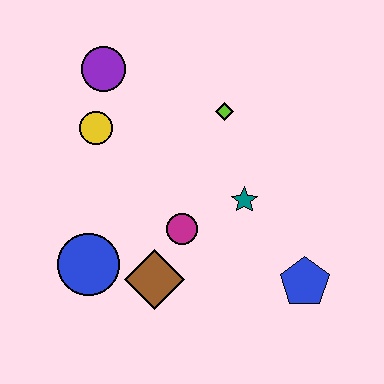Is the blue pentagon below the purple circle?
Yes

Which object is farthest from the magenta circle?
The purple circle is farthest from the magenta circle.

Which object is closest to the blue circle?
The brown diamond is closest to the blue circle.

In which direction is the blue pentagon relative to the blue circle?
The blue pentagon is to the right of the blue circle.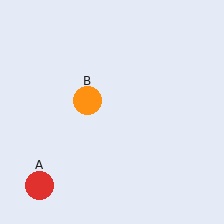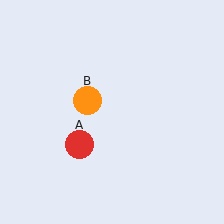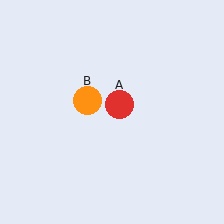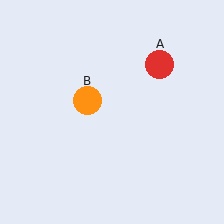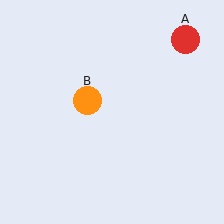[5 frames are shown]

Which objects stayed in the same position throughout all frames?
Orange circle (object B) remained stationary.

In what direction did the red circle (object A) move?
The red circle (object A) moved up and to the right.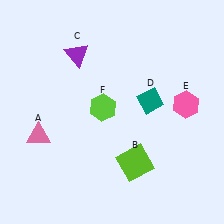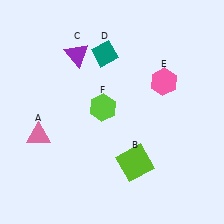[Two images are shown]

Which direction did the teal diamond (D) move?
The teal diamond (D) moved up.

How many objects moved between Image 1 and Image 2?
2 objects moved between the two images.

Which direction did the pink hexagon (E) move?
The pink hexagon (E) moved up.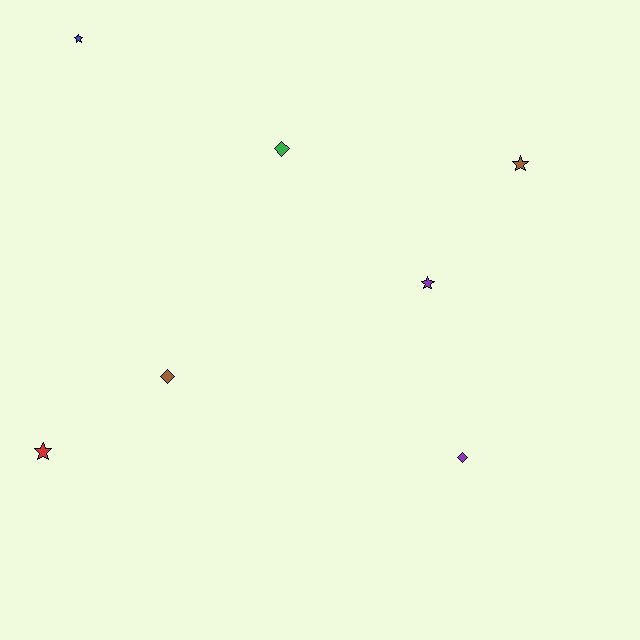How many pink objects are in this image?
There are no pink objects.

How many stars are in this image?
There are 4 stars.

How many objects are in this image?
There are 7 objects.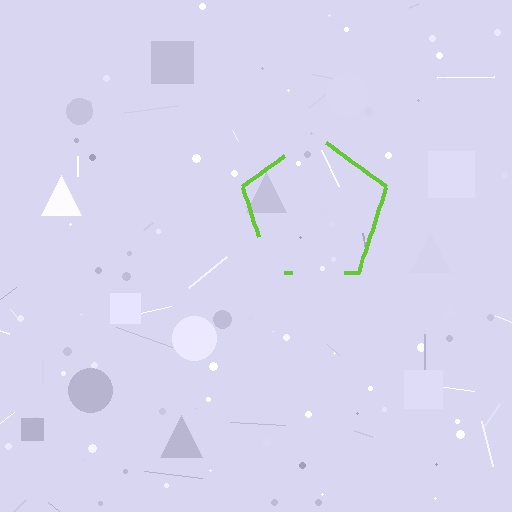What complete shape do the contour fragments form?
The contour fragments form a pentagon.